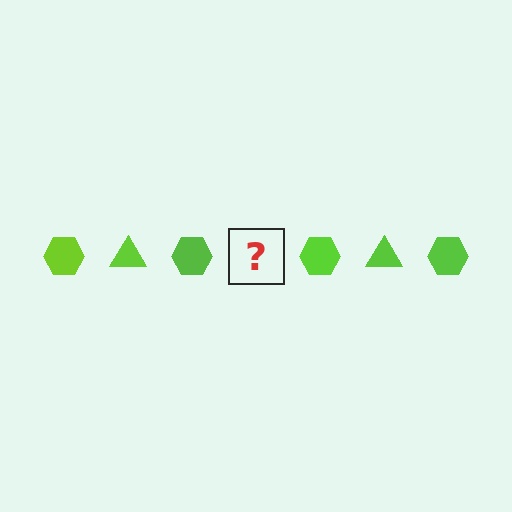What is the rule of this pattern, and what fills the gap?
The rule is that the pattern cycles through hexagon, triangle shapes in lime. The gap should be filled with a lime triangle.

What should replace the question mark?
The question mark should be replaced with a lime triangle.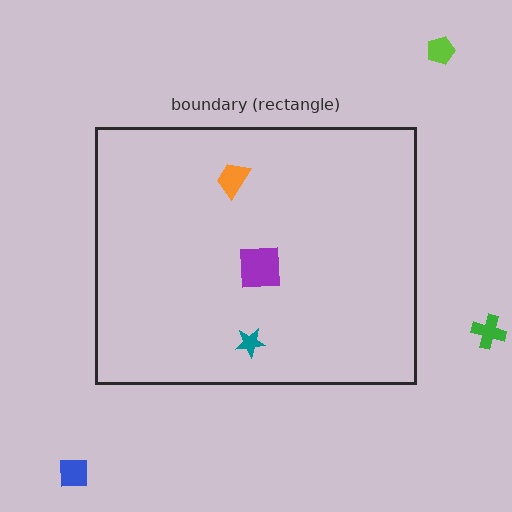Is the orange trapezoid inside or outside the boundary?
Inside.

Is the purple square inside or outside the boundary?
Inside.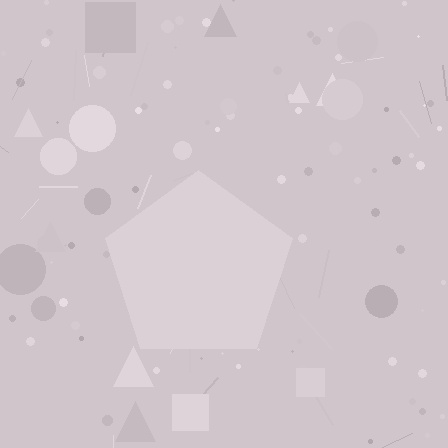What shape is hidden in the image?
A pentagon is hidden in the image.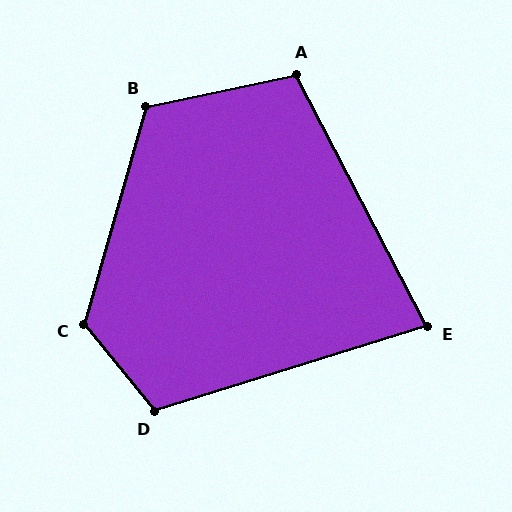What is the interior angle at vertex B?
Approximately 118 degrees (obtuse).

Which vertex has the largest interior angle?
C, at approximately 125 degrees.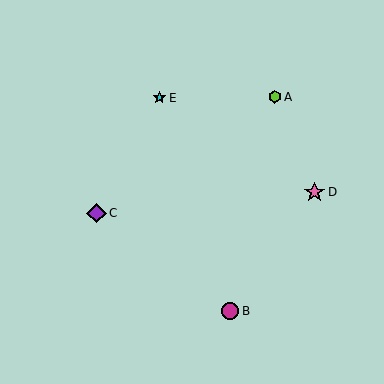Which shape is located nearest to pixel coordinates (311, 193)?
The pink star (labeled D) at (314, 192) is nearest to that location.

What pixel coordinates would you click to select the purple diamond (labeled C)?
Click at (96, 213) to select the purple diamond C.